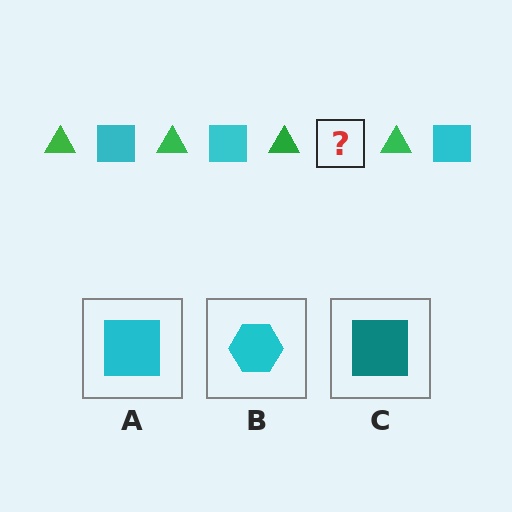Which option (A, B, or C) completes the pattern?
A.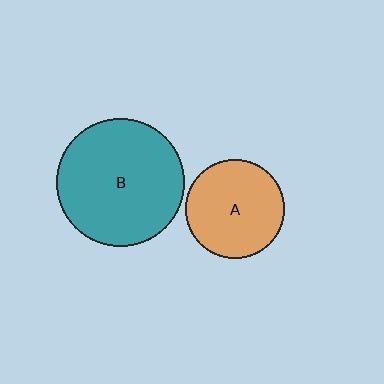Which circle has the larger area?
Circle B (teal).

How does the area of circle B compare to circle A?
Approximately 1.7 times.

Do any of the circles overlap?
No, none of the circles overlap.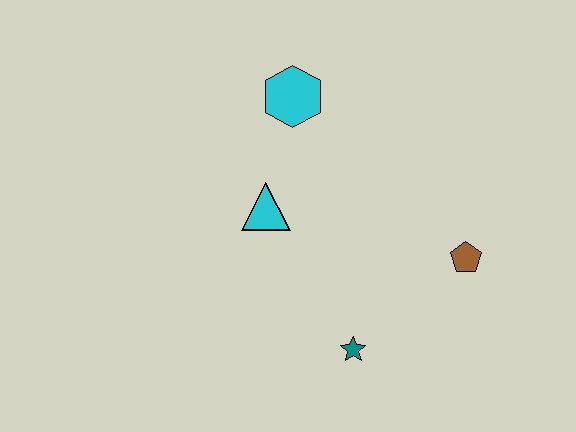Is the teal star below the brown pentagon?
Yes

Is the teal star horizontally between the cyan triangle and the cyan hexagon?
No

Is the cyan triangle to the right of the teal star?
No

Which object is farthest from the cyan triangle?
The brown pentagon is farthest from the cyan triangle.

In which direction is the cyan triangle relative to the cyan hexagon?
The cyan triangle is below the cyan hexagon.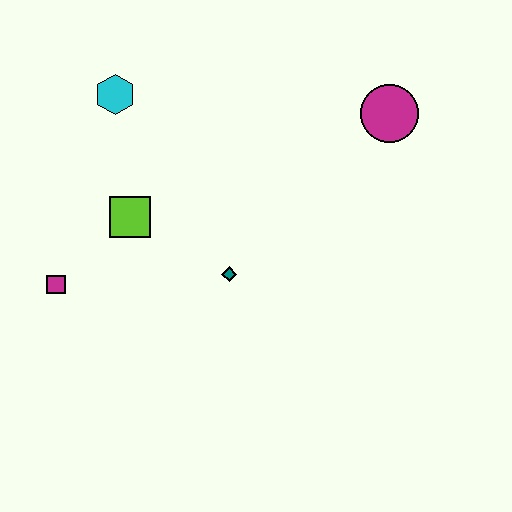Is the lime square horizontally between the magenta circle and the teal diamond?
No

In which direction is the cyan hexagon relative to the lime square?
The cyan hexagon is above the lime square.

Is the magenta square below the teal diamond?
Yes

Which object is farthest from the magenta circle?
The magenta square is farthest from the magenta circle.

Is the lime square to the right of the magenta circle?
No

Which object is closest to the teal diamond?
The lime square is closest to the teal diamond.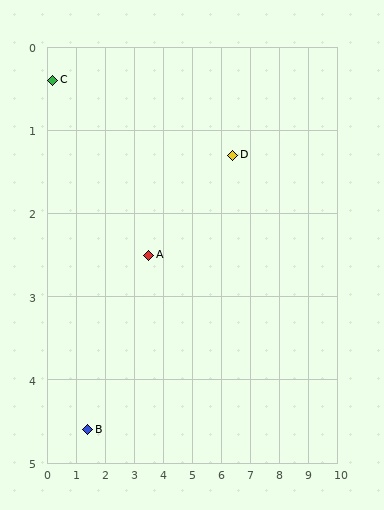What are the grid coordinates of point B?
Point B is at approximately (1.4, 4.6).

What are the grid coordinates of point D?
Point D is at approximately (6.4, 1.3).